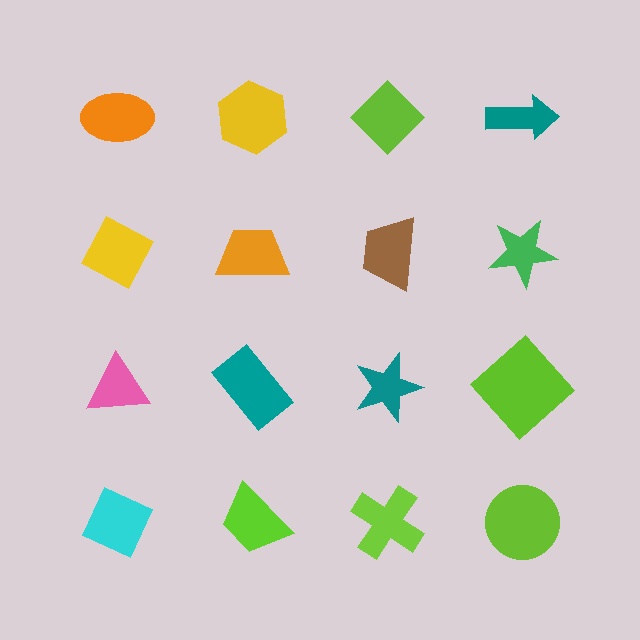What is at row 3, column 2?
A teal rectangle.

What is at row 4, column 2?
A lime trapezoid.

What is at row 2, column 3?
A brown trapezoid.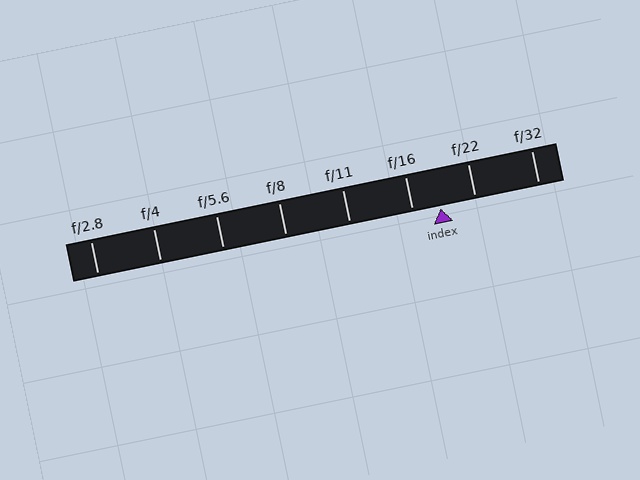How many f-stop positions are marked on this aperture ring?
There are 8 f-stop positions marked.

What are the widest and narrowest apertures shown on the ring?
The widest aperture shown is f/2.8 and the narrowest is f/32.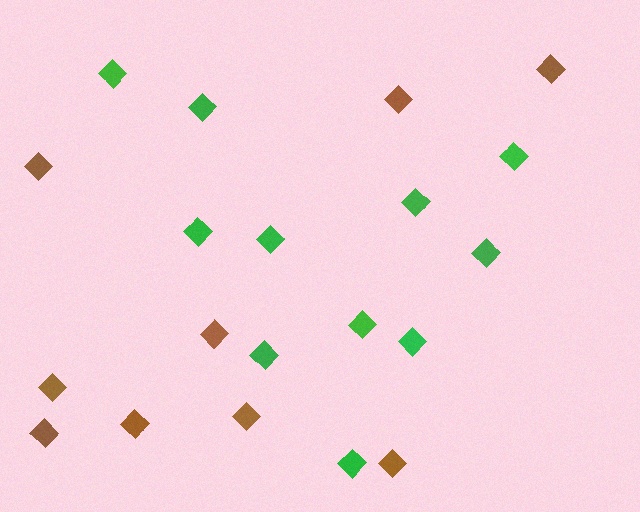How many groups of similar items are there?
There are 2 groups: one group of green diamonds (11) and one group of brown diamonds (9).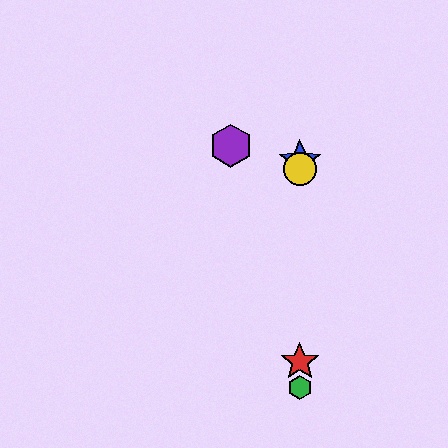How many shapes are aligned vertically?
4 shapes (the red star, the blue star, the green hexagon, the yellow circle) are aligned vertically.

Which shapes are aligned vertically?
The red star, the blue star, the green hexagon, the yellow circle are aligned vertically.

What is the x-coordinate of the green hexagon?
The green hexagon is at x≈300.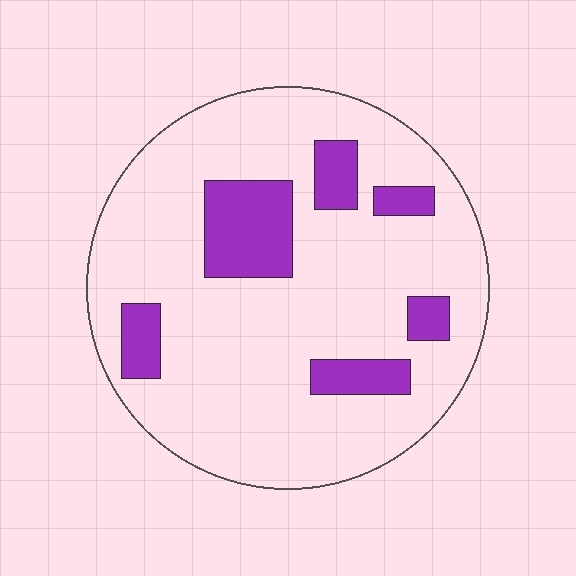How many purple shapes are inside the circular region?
6.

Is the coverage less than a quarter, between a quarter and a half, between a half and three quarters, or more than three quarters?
Less than a quarter.